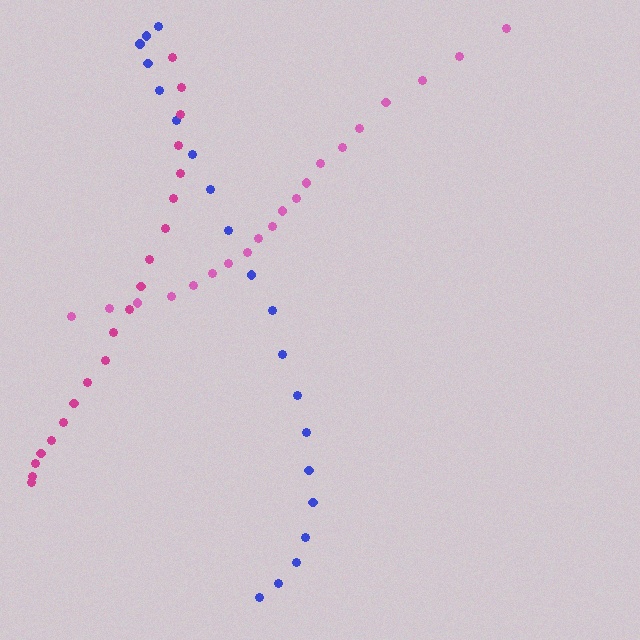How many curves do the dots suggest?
There are 3 distinct paths.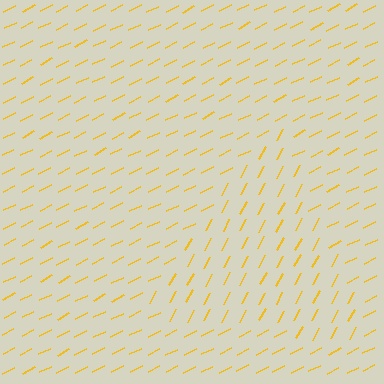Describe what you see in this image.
The image is filled with small yellow line segments. A triangle region in the image has lines oriented differently from the surrounding lines, creating a visible texture boundary.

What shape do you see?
I see a triangle.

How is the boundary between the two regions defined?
The boundary is defined purely by a change in line orientation (approximately 35 degrees difference). All lines are the same color and thickness.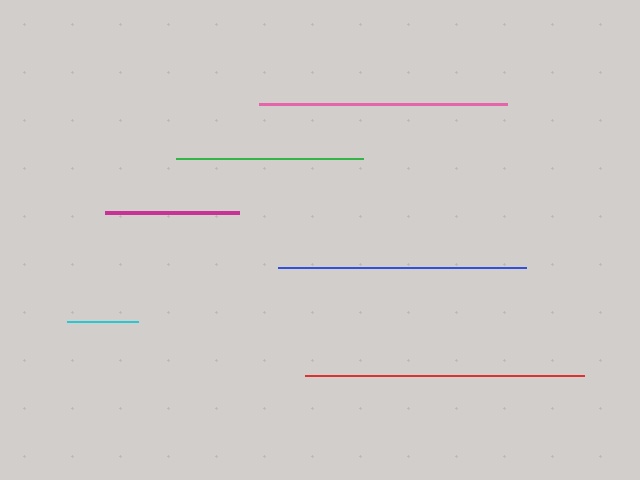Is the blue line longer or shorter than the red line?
The red line is longer than the blue line.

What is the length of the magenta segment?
The magenta segment is approximately 134 pixels long.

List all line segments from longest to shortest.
From longest to shortest: red, pink, blue, green, magenta, cyan.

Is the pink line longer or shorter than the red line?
The red line is longer than the pink line.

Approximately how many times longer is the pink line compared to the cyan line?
The pink line is approximately 3.5 times the length of the cyan line.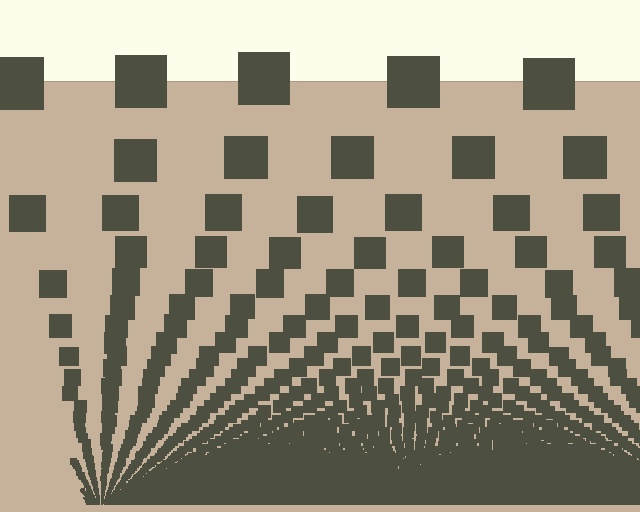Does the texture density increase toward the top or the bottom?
Density increases toward the bottom.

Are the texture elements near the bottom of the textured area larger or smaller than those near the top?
Smaller. The gradient is inverted — elements near the bottom are smaller and denser.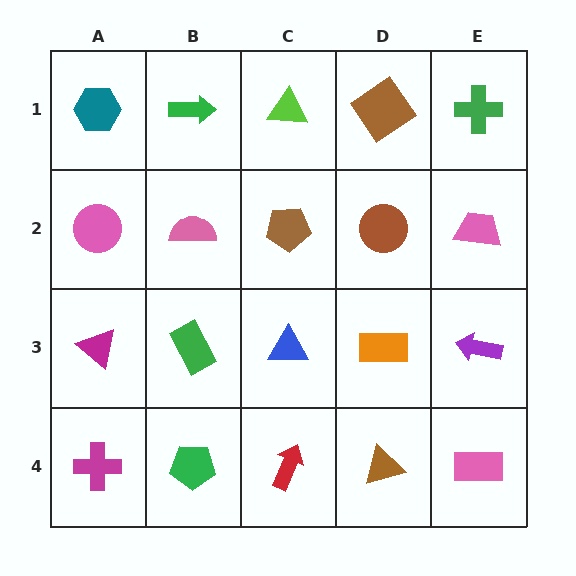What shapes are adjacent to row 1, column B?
A pink semicircle (row 2, column B), a teal hexagon (row 1, column A), a lime triangle (row 1, column C).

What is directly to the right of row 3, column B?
A blue triangle.